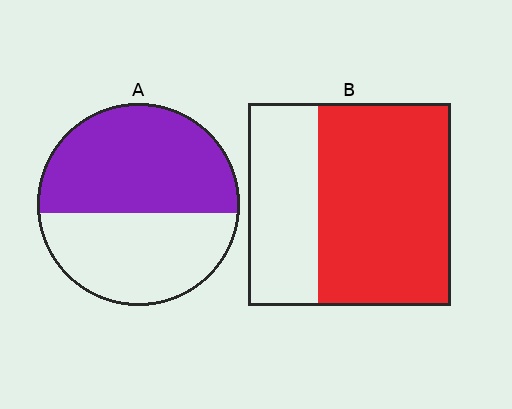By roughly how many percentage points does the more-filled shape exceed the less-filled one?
By roughly 10 percentage points (B over A).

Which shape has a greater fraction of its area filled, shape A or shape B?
Shape B.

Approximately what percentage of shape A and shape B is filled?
A is approximately 55% and B is approximately 65%.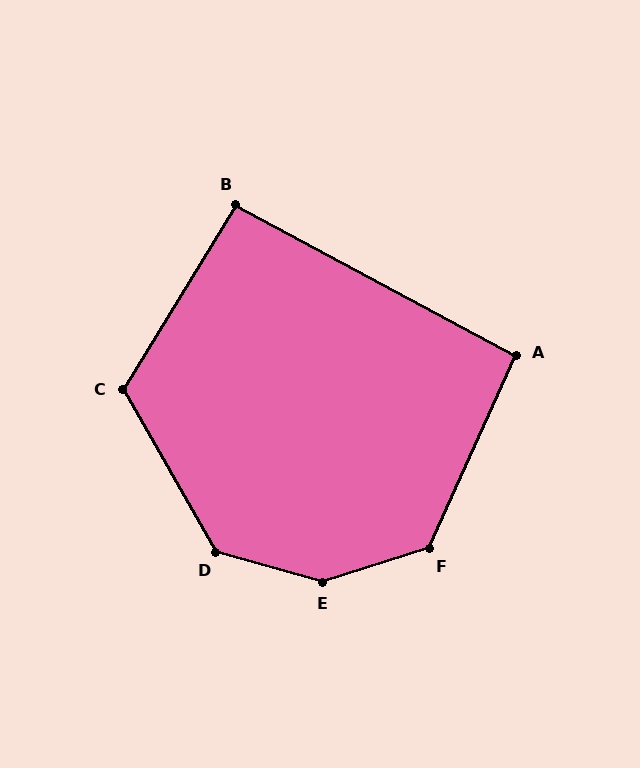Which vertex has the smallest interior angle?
B, at approximately 93 degrees.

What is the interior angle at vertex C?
Approximately 119 degrees (obtuse).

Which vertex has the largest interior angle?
E, at approximately 147 degrees.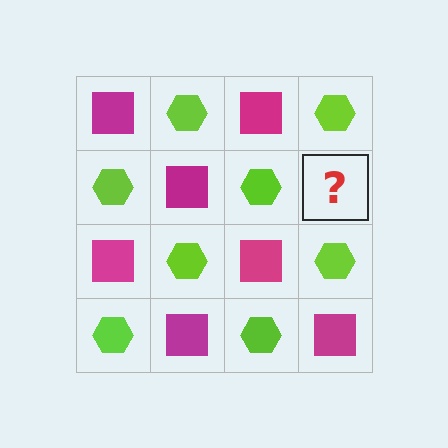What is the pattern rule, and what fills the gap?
The rule is that it alternates magenta square and lime hexagon in a checkerboard pattern. The gap should be filled with a magenta square.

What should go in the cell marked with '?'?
The missing cell should contain a magenta square.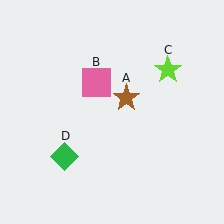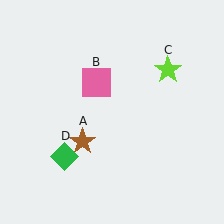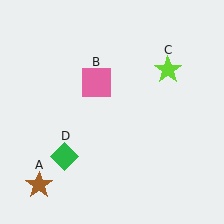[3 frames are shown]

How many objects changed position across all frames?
1 object changed position: brown star (object A).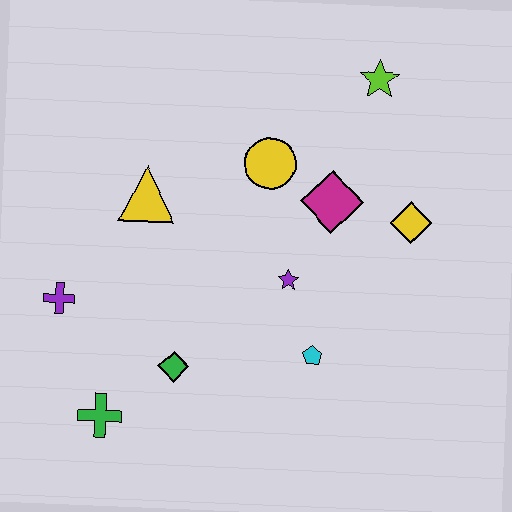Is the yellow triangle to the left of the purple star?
Yes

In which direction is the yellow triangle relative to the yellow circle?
The yellow triangle is to the left of the yellow circle.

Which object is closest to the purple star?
The cyan pentagon is closest to the purple star.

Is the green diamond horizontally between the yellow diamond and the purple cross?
Yes